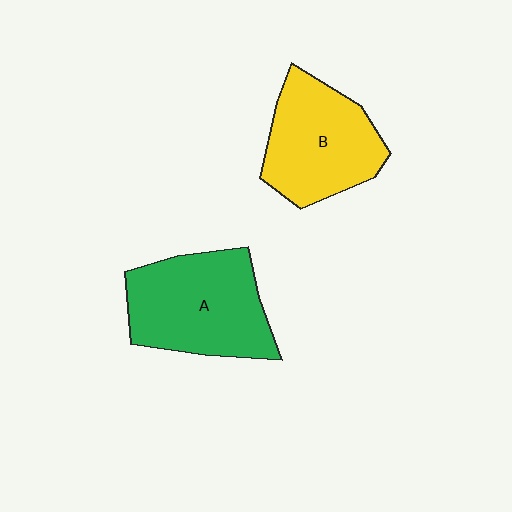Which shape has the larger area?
Shape A (green).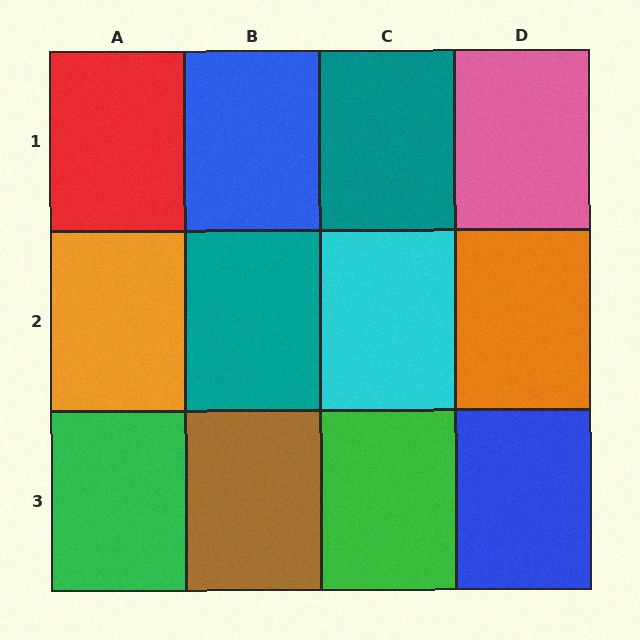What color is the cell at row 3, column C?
Green.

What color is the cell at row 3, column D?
Blue.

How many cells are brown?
1 cell is brown.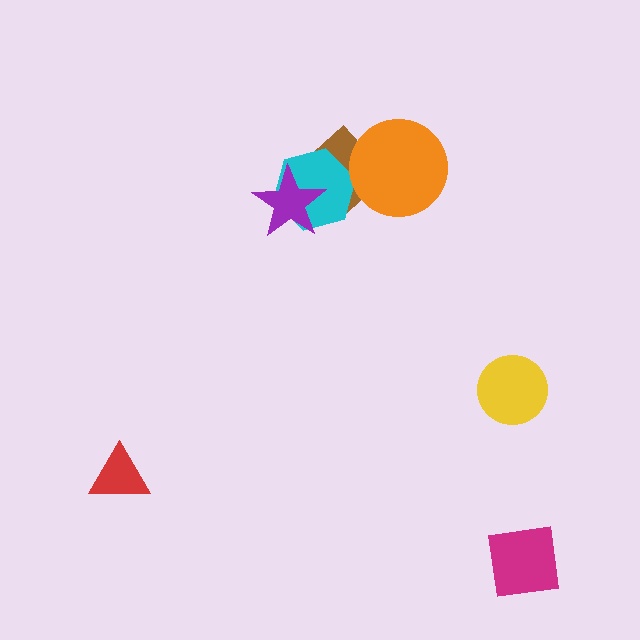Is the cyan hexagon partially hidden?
Yes, it is partially covered by another shape.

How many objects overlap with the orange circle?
1 object overlaps with the orange circle.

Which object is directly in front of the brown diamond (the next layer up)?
The cyan hexagon is directly in front of the brown diamond.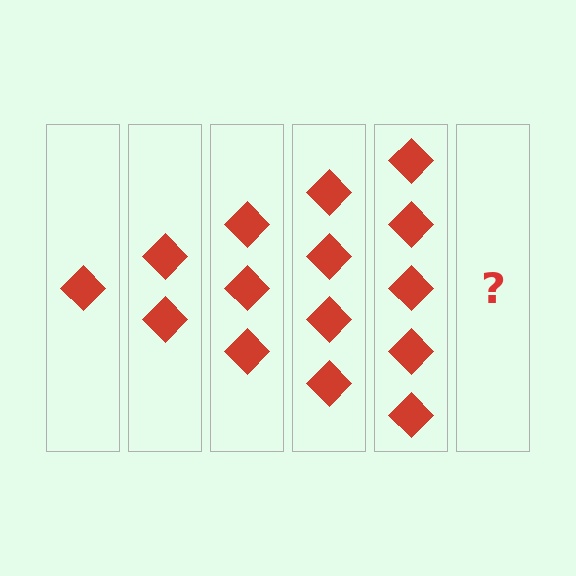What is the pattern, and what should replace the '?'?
The pattern is that each step adds one more diamond. The '?' should be 6 diamonds.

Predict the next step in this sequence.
The next step is 6 diamonds.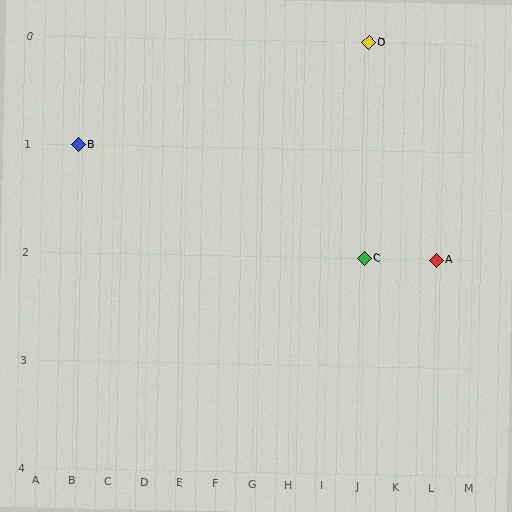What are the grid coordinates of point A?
Point A is at grid coordinates (L, 2).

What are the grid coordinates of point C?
Point C is at grid coordinates (J, 2).